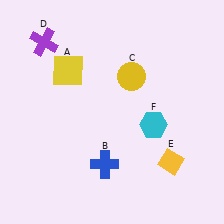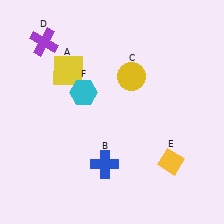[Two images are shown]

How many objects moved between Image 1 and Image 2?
1 object moved between the two images.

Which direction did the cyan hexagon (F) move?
The cyan hexagon (F) moved left.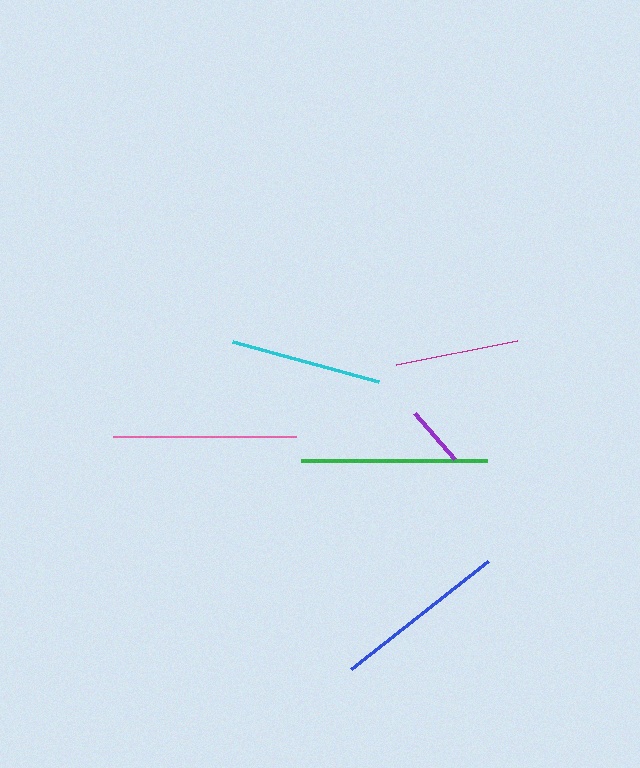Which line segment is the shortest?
The purple line is the shortest at approximately 62 pixels.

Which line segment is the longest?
The green line is the longest at approximately 185 pixels.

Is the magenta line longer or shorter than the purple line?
The magenta line is longer than the purple line.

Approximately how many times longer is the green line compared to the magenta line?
The green line is approximately 1.5 times the length of the magenta line.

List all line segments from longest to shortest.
From longest to shortest: green, pink, blue, cyan, magenta, purple.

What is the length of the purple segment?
The purple segment is approximately 62 pixels long.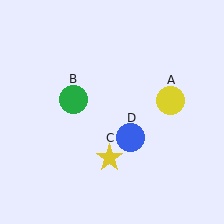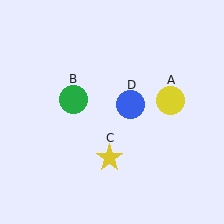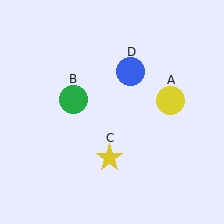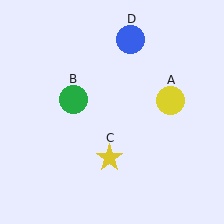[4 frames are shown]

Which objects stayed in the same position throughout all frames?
Yellow circle (object A) and green circle (object B) and yellow star (object C) remained stationary.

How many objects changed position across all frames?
1 object changed position: blue circle (object D).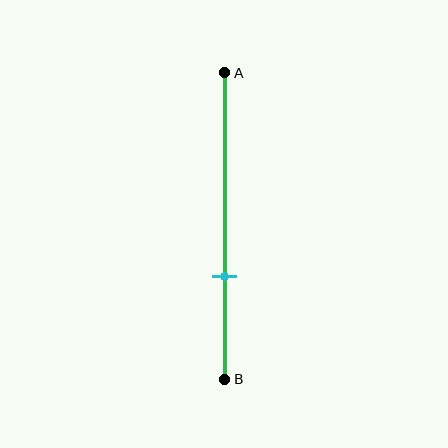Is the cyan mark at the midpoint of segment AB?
No, the mark is at about 65% from A, not at the 50% midpoint.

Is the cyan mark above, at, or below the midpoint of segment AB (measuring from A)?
The cyan mark is below the midpoint of segment AB.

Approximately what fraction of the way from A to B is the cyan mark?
The cyan mark is approximately 65% of the way from A to B.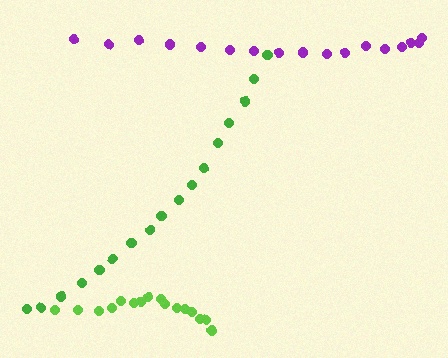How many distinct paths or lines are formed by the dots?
There are 3 distinct paths.